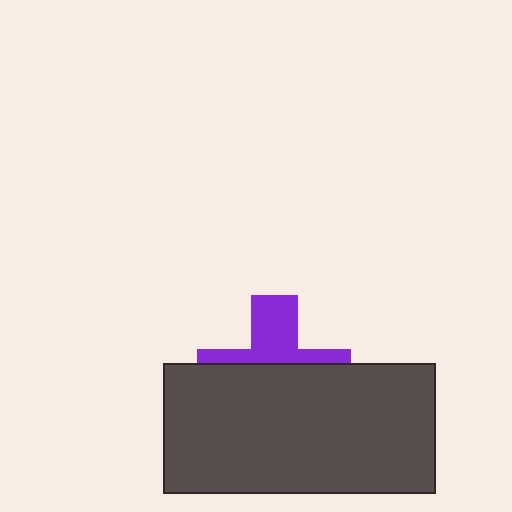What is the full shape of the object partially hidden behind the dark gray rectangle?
The partially hidden object is a purple cross.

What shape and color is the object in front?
The object in front is a dark gray rectangle.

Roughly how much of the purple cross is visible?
A small part of it is visible (roughly 38%).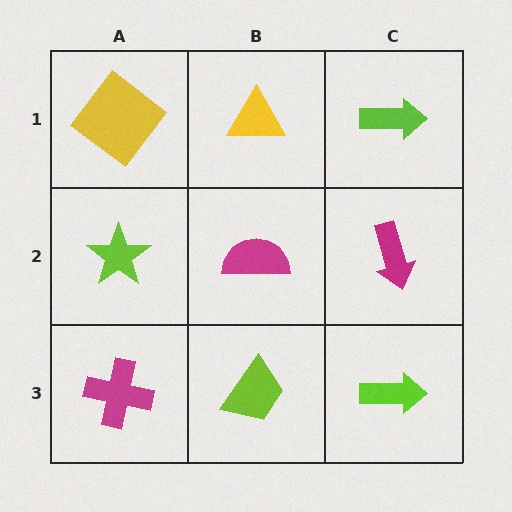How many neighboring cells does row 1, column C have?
2.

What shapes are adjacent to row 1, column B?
A magenta semicircle (row 2, column B), a yellow diamond (row 1, column A), a lime arrow (row 1, column C).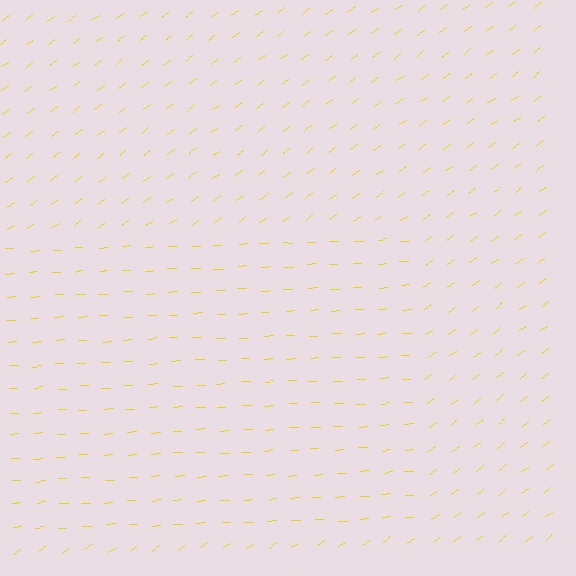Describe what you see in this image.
The image is filled with small yellow line segments. A rectangle region in the image has lines oriented differently from the surrounding lines, creating a visible texture boundary.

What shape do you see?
I see a rectangle.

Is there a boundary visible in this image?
Yes, there is a texture boundary formed by a change in line orientation.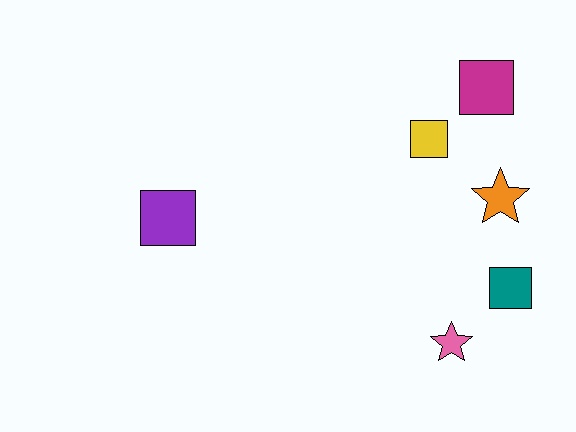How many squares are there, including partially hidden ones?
There are 4 squares.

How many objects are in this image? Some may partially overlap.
There are 6 objects.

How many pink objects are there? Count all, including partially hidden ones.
There is 1 pink object.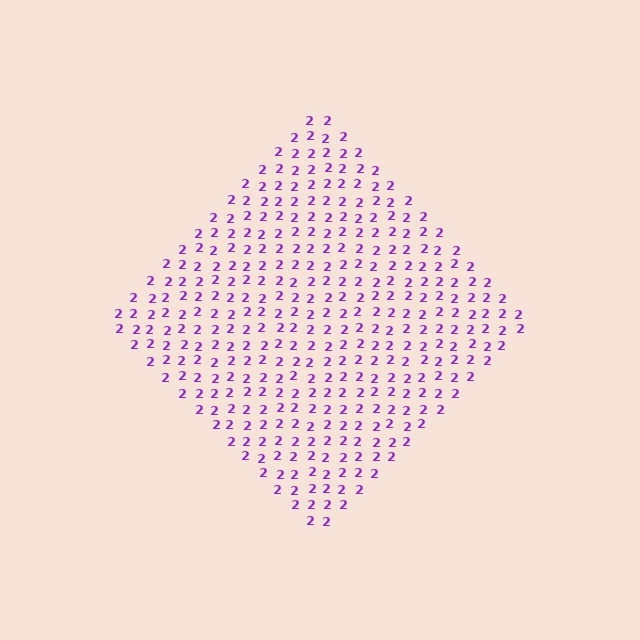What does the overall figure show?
The overall figure shows a diamond.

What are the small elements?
The small elements are digit 2's.